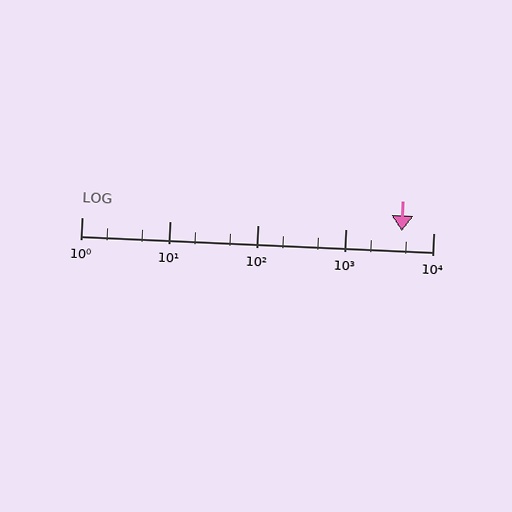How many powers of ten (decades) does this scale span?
The scale spans 4 decades, from 1 to 10000.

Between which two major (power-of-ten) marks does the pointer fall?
The pointer is between 1000 and 10000.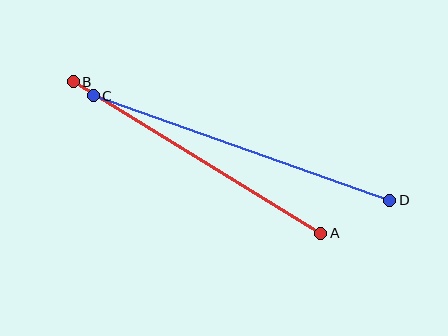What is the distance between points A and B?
The distance is approximately 290 pixels.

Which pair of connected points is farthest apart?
Points C and D are farthest apart.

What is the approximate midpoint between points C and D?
The midpoint is at approximately (242, 148) pixels.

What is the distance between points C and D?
The distance is approximately 314 pixels.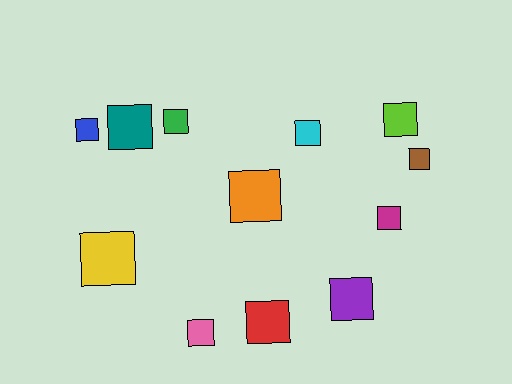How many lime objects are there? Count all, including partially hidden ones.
There is 1 lime object.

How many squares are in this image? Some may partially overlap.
There are 12 squares.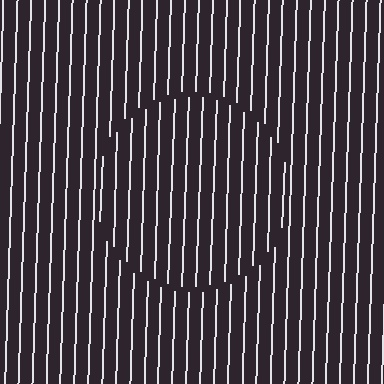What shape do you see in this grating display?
An illusory circle. The interior of the shape contains the same grating, shifted by half a period — the contour is defined by the phase discontinuity where line-ends from the inner and outer gratings abut.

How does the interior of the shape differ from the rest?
The interior of the shape contains the same grating, shifted by half a period — the contour is defined by the phase discontinuity where line-ends from the inner and outer gratings abut.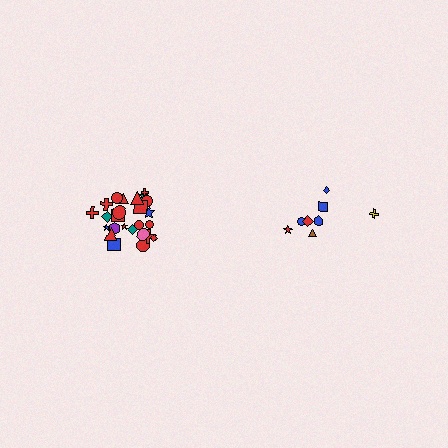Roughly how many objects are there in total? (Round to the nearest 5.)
Roughly 35 objects in total.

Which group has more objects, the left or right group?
The left group.